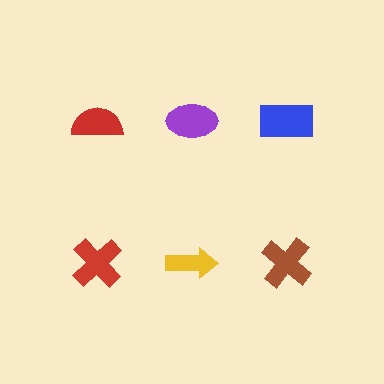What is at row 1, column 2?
A purple ellipse.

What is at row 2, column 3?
A brown cross.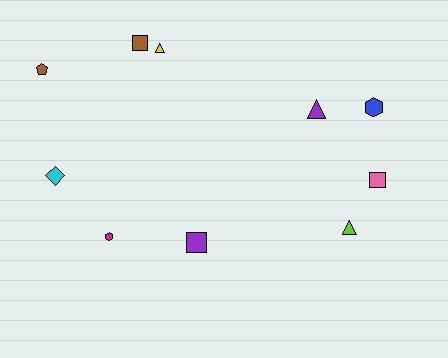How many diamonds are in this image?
There is 1 diamond.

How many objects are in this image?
There are 10 objects.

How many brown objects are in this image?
There are 2 brown objects.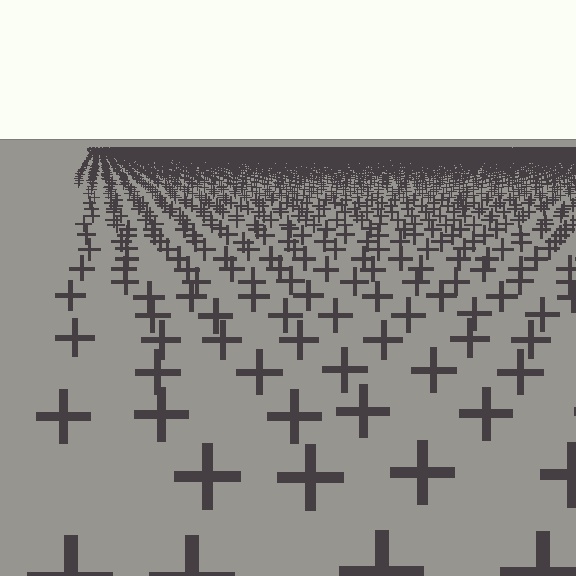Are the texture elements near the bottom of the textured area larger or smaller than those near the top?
Larger. Near the bottom, elements are closer to the viewer and appear at a bigger on-screen size.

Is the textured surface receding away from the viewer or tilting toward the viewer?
The surface is receding away from the viewer. Texture elements get smaller and denser toward the top.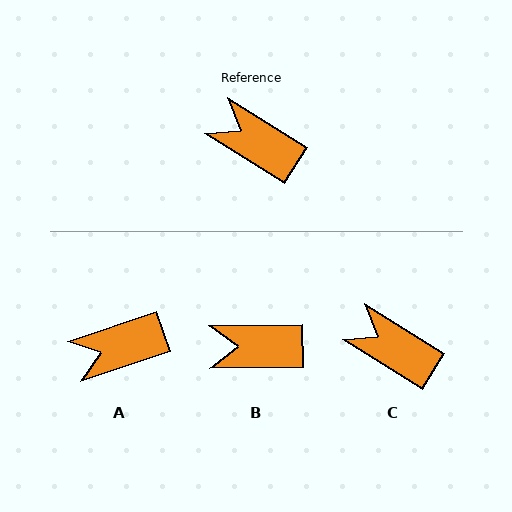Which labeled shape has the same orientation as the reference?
C.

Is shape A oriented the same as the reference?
No, it is off by about 50 degrees.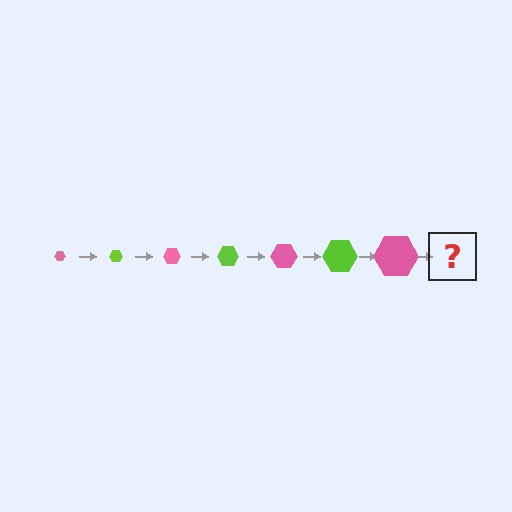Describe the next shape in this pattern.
It should be a lime hexagon, larger than the previous one.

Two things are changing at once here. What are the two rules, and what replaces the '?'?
The two rules are that the hexagon grows larger each step and the color cycles through pink and lime. The '?' should be a lime hexagon, larger than the previous one.